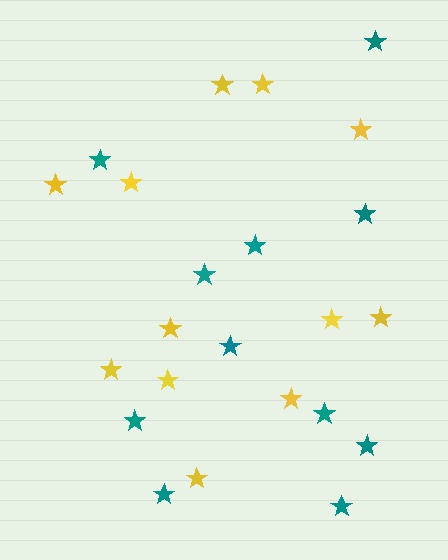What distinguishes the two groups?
There are 2 groups: one group of teal stars (11) and one group of yellow stars (12).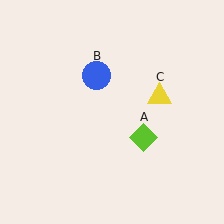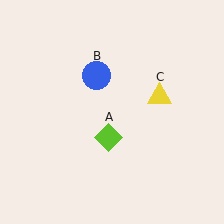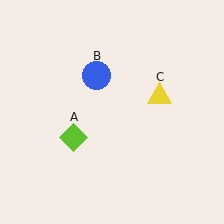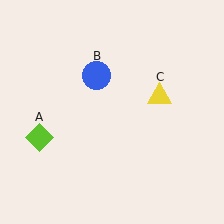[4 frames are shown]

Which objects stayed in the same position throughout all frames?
Blue circle (object B) and yellow triangle (object C) remained stationary.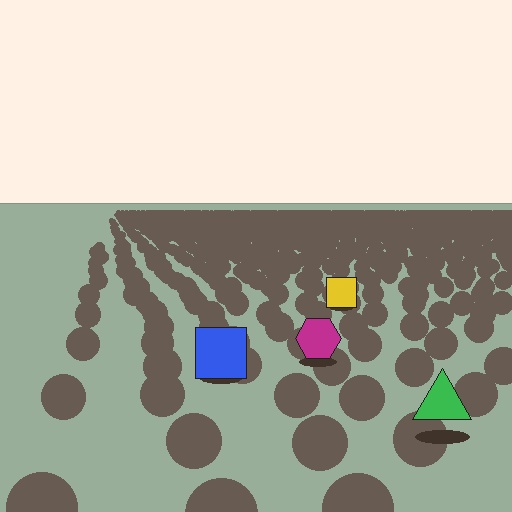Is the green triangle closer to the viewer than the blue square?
Yes. The green triangle is closer — you can tell from the texture gradient: the ground texture is coarser near it.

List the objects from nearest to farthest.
From nearest to farthest: the green triangle, the blue square, the magenta hexagon, the yellow square.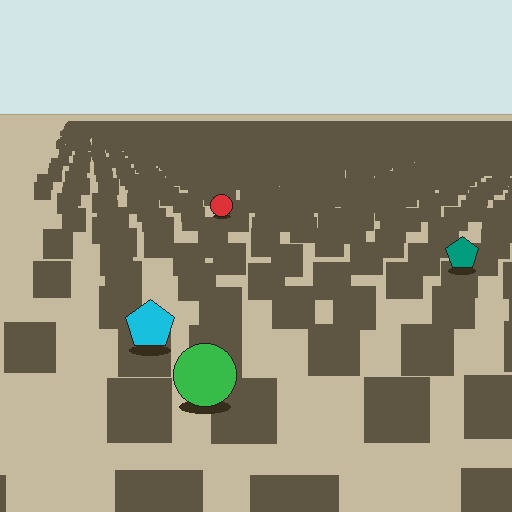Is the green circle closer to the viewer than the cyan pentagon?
Yes. The green circle is closer — you can tell from the texture gradient: the ground texture is coarser near it.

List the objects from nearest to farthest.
From nearest to farthest: the green circle, the cyan pentagon, the teal pentagon, the red circle.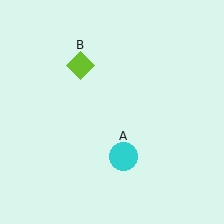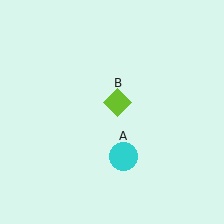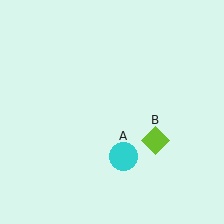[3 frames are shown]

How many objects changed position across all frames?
1 object changed position: lime diamond (object B).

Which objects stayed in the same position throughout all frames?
Cyan circle (object A) remained stationary.